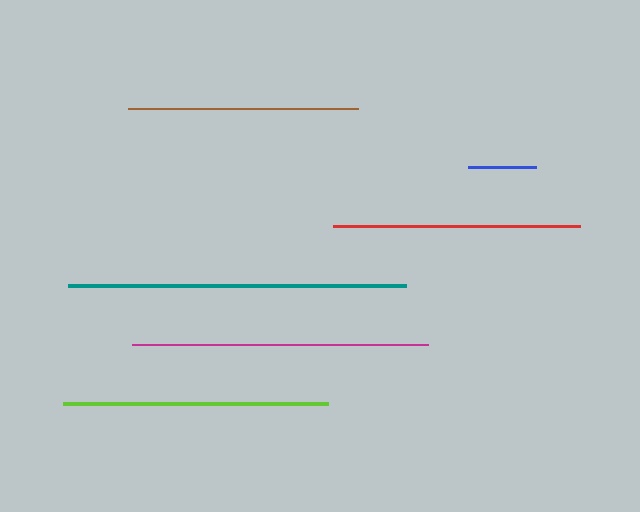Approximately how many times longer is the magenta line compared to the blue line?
The magenta line is approximately 4.4 times the length of the blue line.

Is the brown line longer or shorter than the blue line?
The brown line is longer than the blue line.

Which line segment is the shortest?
The blue line is the shortest at approximately 68 pixels.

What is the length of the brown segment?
The brown segment is approximately 229 pixels long.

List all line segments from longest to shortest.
From longest to shortest: teal, magenta, lime, red, brown, blue.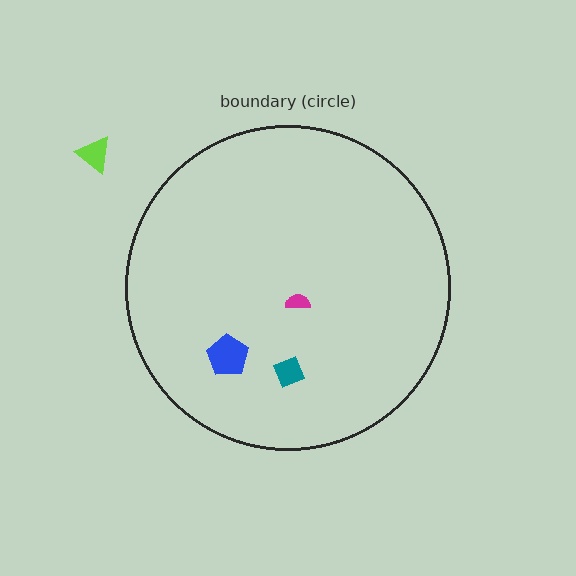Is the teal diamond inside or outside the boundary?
Inside.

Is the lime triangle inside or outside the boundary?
Outside.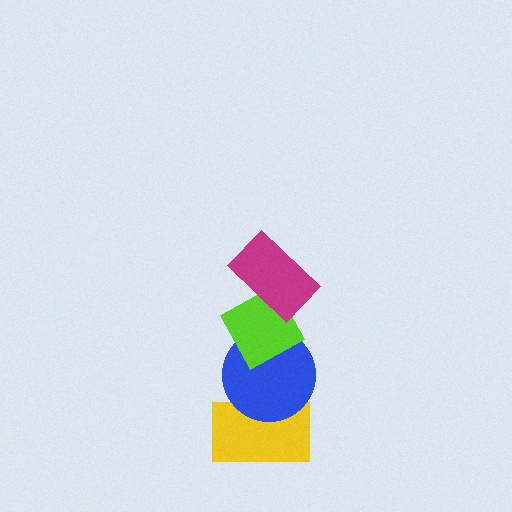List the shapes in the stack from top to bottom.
From top to bottom: the magenta rectangle, the lime diamond, the blue circle, the yellow rectangle.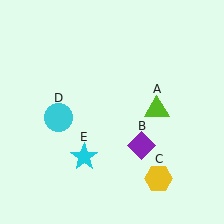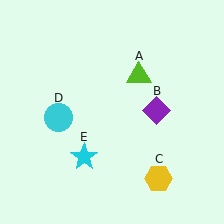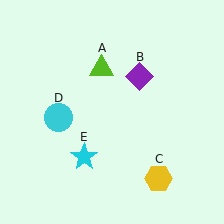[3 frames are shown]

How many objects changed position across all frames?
2 objects changed position: lime triangle (object A), purple diamond (object B).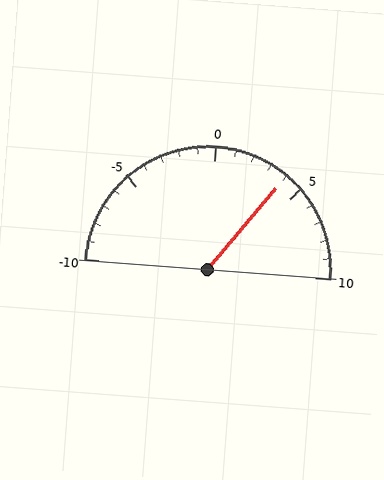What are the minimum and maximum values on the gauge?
The gauge ranges from -10 to 10.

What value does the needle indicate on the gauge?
The needle indicates approximately 4.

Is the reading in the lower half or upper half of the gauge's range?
The reading is in the upper half of the range (-10 to 10).